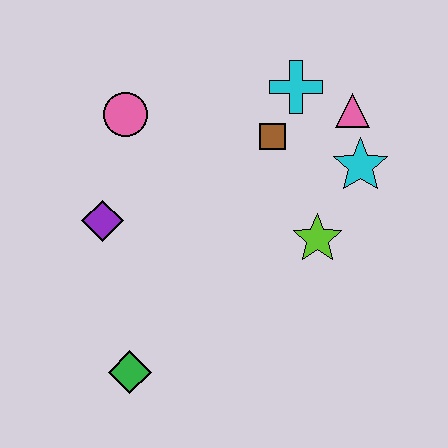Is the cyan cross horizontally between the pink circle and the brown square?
No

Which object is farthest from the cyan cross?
The green diamond is farthest from the cyan cross.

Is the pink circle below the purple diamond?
No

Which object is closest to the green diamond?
The purple diamond is closest to the green diamond.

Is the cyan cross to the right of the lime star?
No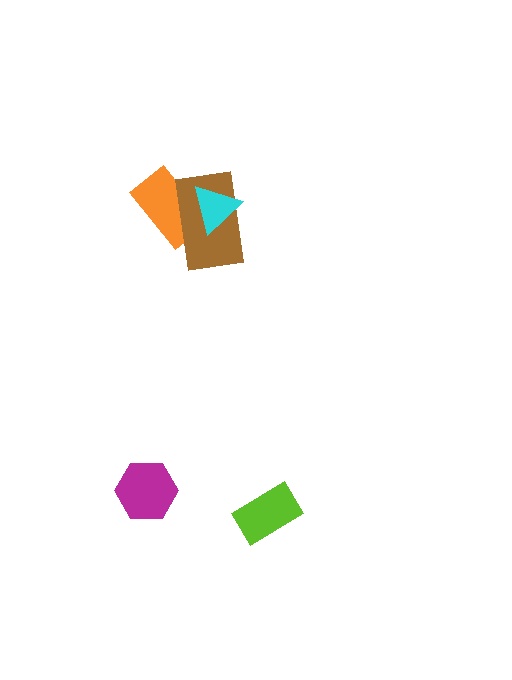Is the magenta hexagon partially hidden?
No, no other shape covers it.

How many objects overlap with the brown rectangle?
2 objects overlap with the brown rectangle.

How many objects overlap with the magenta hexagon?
0 objects overlap with the magenta hexagon.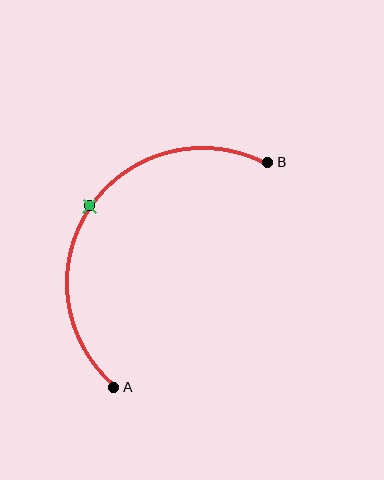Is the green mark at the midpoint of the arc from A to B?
Yes. The green mark lies on the arc at equal arc-length from both A and B — it is the arc midpoint.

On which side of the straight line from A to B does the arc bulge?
The arc bulges above and to the left of the straight line connecting A and B.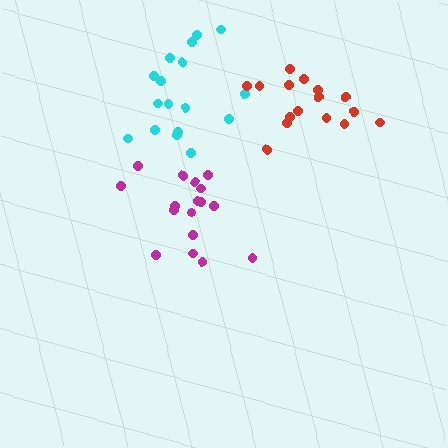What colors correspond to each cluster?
The clusters are colored: cyan, red, magenta.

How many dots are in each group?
Group 1: 17 dots, Group 2: 16 dots, Group 3: 17 dots (50 total).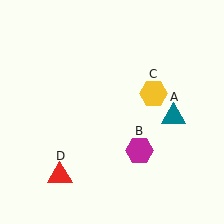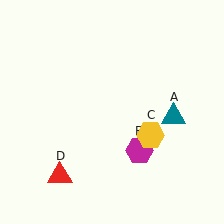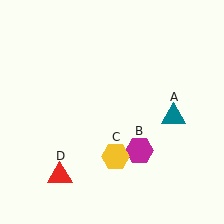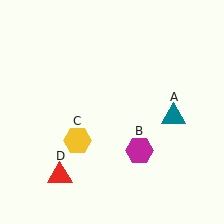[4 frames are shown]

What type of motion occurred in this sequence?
The yellow hexagon (object C) rotated clockwise around the center of the scene.